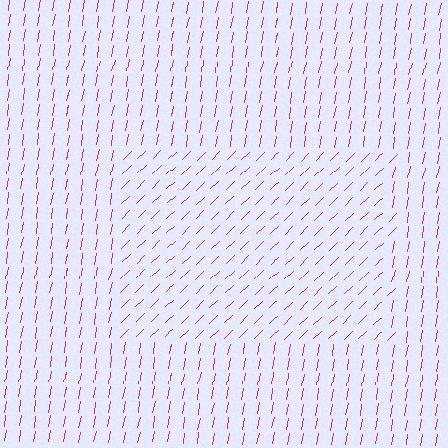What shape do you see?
I see a rectangle.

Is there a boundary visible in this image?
Yes, there is a texture boundary formed by a change in line orientation.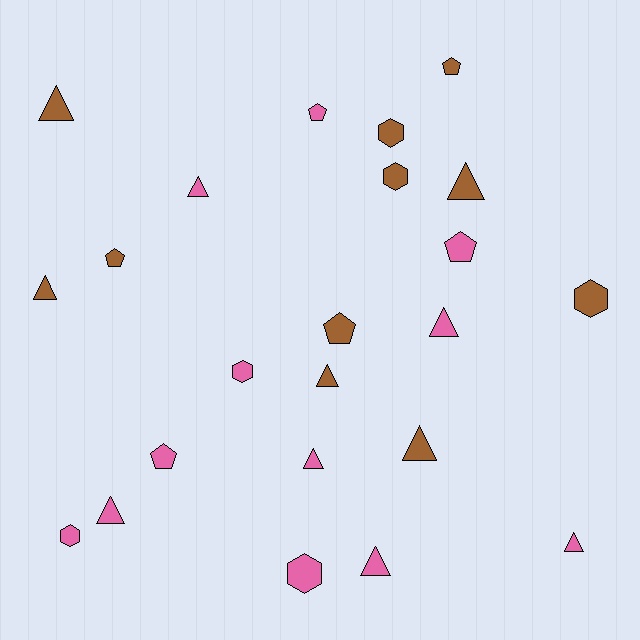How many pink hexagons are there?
There are 3 pink hexagons.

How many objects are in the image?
There are 23 objects.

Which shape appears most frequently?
Triangle, with 11 objects.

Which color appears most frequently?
Pink, with 12 objects.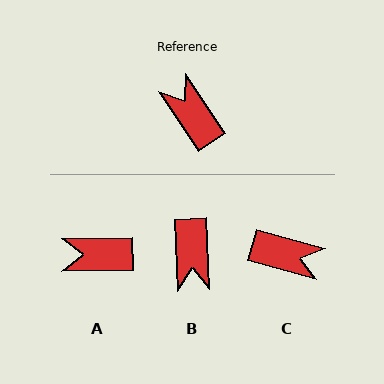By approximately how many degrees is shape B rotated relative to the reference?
Approximately 149 degrees counter-clockwise.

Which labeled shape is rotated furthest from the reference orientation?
B, about 149 degrees away.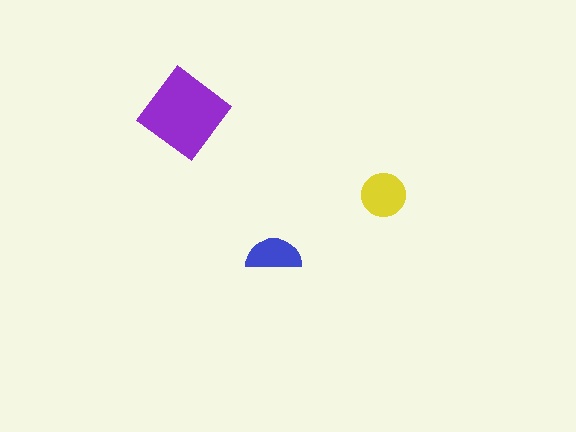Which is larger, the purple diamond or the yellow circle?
The purple diamond.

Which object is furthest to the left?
The purple diamond is leftmost.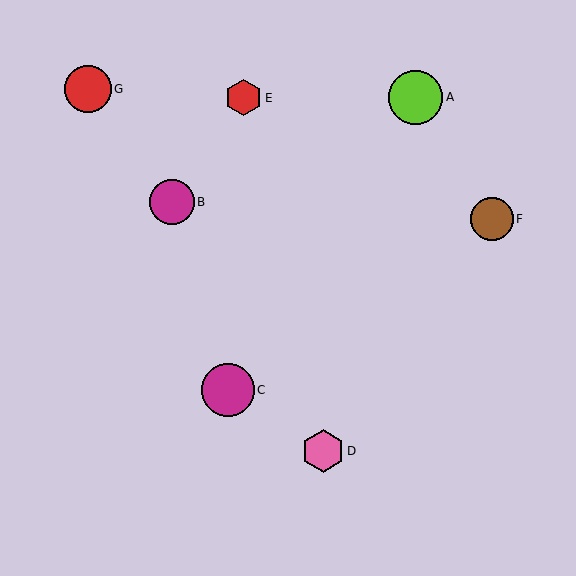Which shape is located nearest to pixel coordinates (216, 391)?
The magenta circle (labeled C) at (228, 390) is nearest to that location.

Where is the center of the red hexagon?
The center of the red hexagon is at (243, 98).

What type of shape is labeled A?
Shape A is a lime circle.